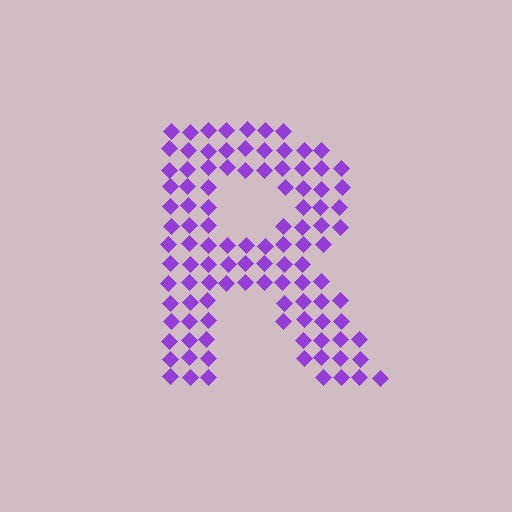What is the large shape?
The large shape is the letter R.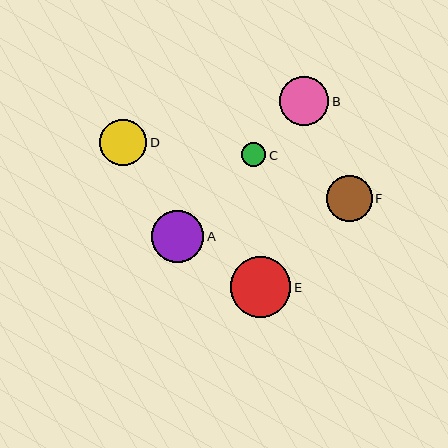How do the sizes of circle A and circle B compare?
Circle A and circle B are approximately the same size.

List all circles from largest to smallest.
From largest to smallest: E, A, B, D, F, C.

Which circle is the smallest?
Circle C is the smallest with a size of approximately 24 pixels.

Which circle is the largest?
Circle E is the largest with a size of approximately 61 pixels.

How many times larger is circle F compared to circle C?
Circle F is approximately 1.9 times the size of circle C.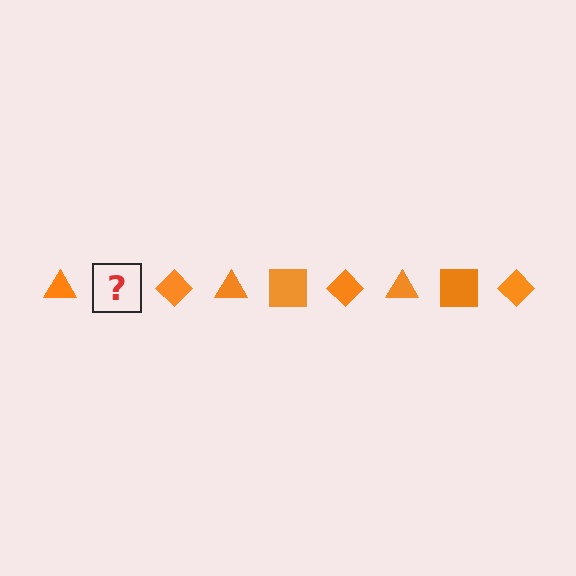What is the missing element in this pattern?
The missing element is an orange square.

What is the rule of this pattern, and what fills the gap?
The rule is that the pattern cycles through triangle, square, diamond shapes in orange. The gap should be filled with an orange square.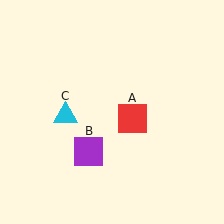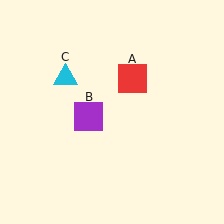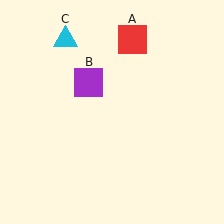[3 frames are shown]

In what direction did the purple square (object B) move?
The purple square (object B) moved up.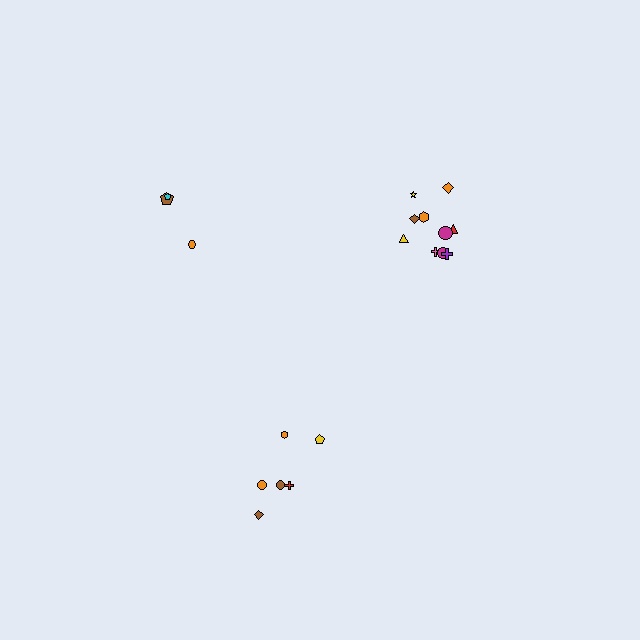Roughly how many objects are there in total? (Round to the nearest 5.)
Roughly 20 objects in total.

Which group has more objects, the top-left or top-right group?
The top-right group.